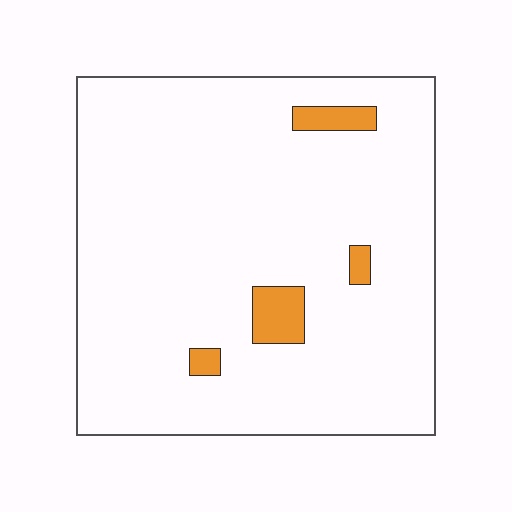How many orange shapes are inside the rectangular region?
4.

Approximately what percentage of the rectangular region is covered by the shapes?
Approximately 5%.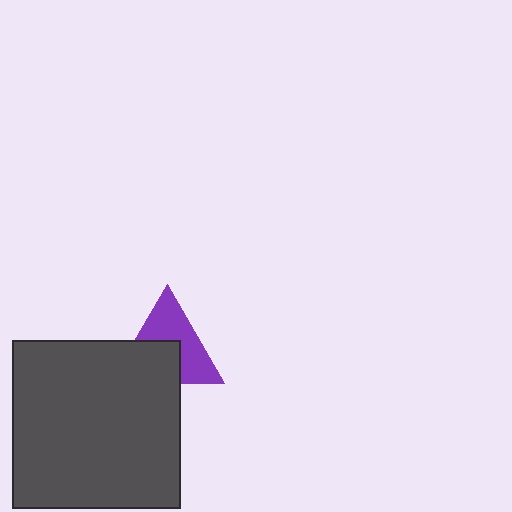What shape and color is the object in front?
The object in front is a dark gray square.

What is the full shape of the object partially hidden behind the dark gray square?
The partially hidden object is a purple triangle.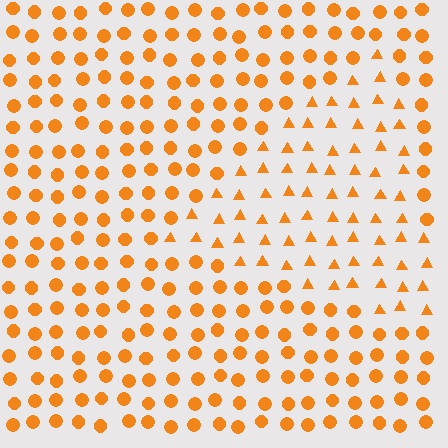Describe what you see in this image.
The image is filled with small orange elements arranged in a uniform grid. A triangle-shaped region contains triangles, while the surrounding area contains circles. The boundary is defined purely by the change in element shape.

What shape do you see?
I see a triangle.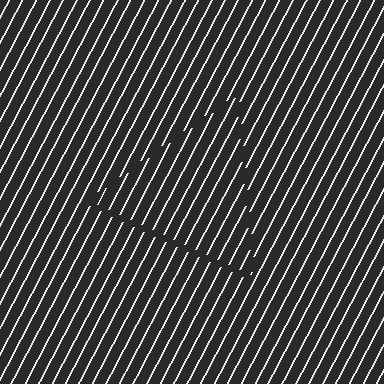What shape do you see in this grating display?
An illusory triangle. The interior of the shape contains the same grating, shifted by half a period — the contour is defined by the phase discontinuity where line-ends from the inner and outer gratings abut.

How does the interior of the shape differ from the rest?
The interior of the shape contains the same grating, shifted by half a period — the contour is defined by the phase discontinuity where line-ends from the inner and outer gratings abut.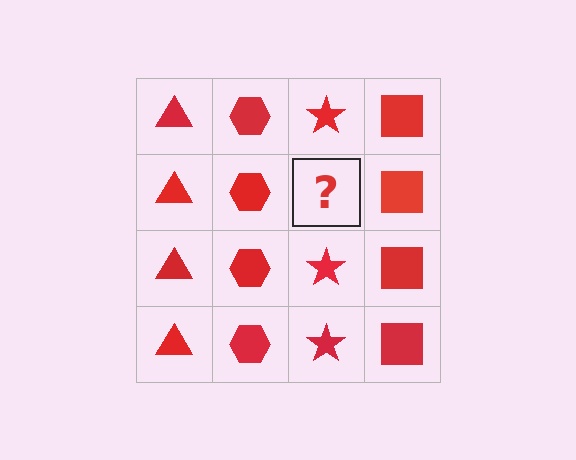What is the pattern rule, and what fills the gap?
The rule is that each column has a consistent shape. The gap should be filled with a red star.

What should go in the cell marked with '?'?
The missing cell should contain a red star.